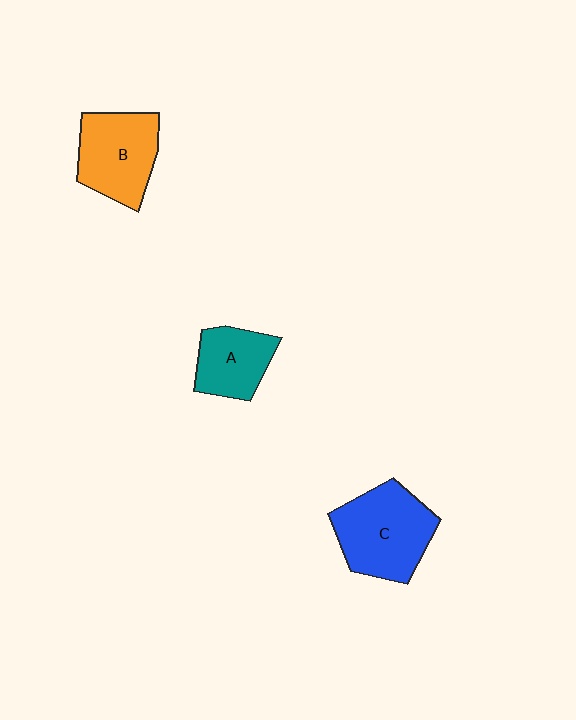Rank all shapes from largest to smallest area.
From largest to smallest: C (blue), B (orange), A (teal).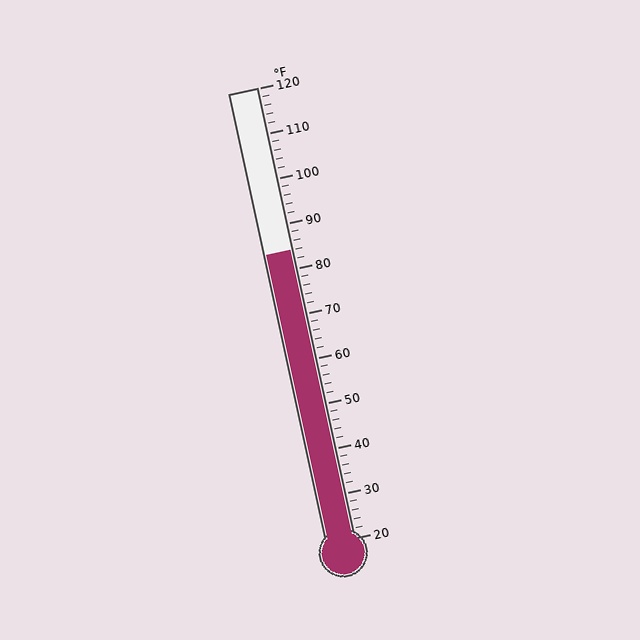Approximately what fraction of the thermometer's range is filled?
The thermometer is filled to approximately 65% of its range.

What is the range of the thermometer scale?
The thermometer scale ranges from 20°F to 120°F.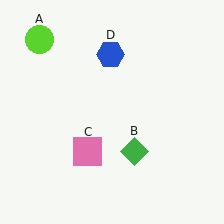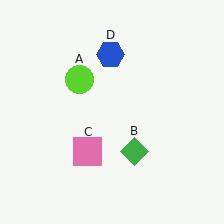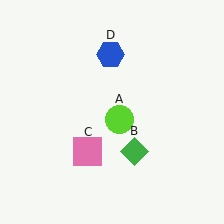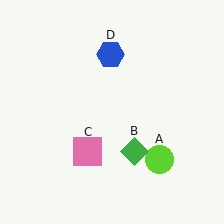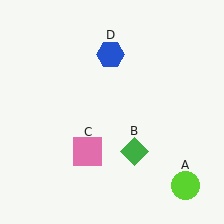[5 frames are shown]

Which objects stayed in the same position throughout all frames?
Green diamond (object B) and pink square (object C) and blue hexagon (object D) remained stationary.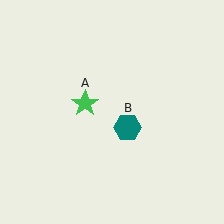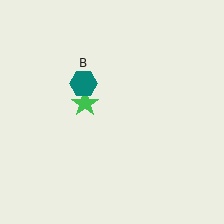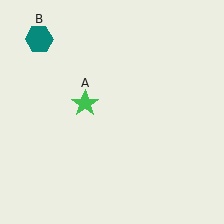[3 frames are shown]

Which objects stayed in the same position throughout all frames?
Green star (object A) remained stationary.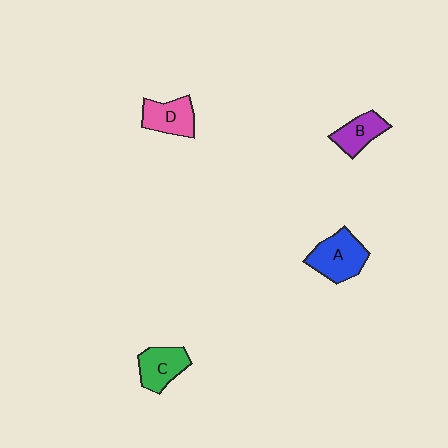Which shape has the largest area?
Shape A (blue).